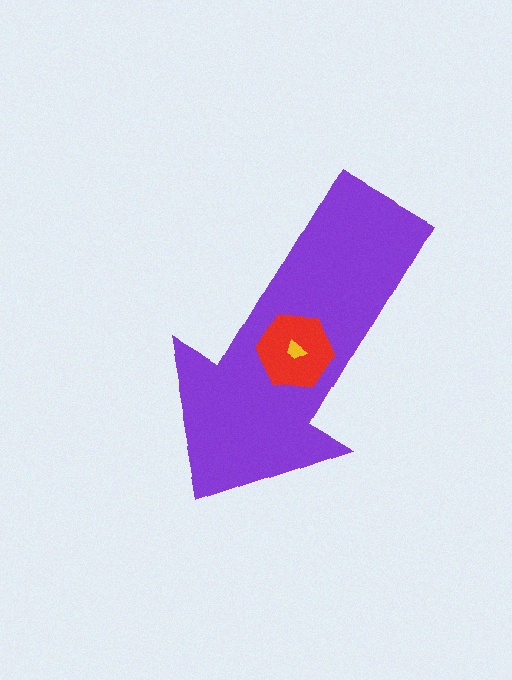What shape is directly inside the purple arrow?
The red hexagon.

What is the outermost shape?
The purple arrow.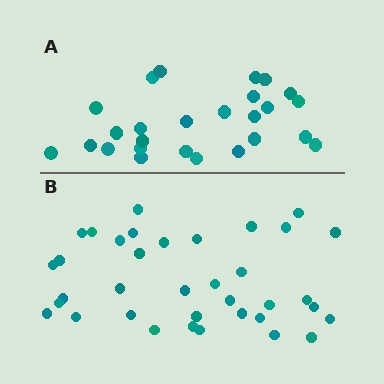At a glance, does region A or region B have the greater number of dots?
Region B (the bottom region) has more dots.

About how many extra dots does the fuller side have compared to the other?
Region B has roughly 10 or so more dots than region A.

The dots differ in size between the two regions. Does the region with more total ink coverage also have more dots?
No. Region A has more total ink coverage because its dots are larger, but region B actually contains more individual dots. Total area can be misleading — the number of items is what matters here.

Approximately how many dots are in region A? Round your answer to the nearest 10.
About 30 dots. (The exact count is 26, which rounds to 30.)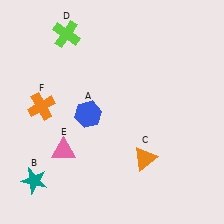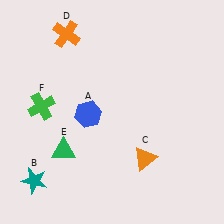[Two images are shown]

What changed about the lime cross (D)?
In Image 1, D is lime. In Image 2, it changed to orange.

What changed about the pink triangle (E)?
In Image 1, E is pink. In Image 2, it changed to green.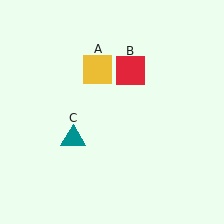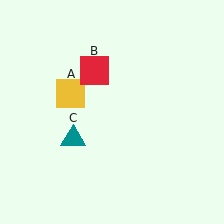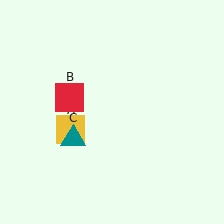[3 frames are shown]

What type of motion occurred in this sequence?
The yellow square (object A), red square (object B) rotated counterclockwise around the center of the scene.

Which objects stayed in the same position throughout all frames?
Teal triangle (object C) remained stationary.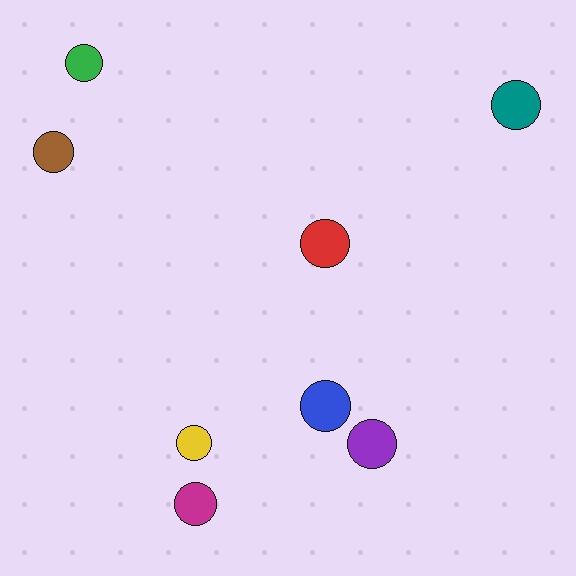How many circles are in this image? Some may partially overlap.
There are 8 circles.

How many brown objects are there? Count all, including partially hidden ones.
There is 1 brown object.